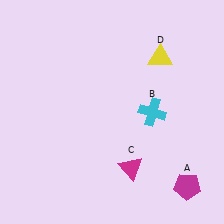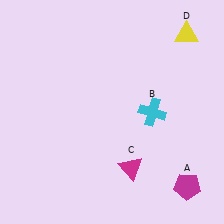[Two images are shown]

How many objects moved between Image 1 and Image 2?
1 object moved between the two images.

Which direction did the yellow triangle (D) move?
The yellow triangle (D) moved right.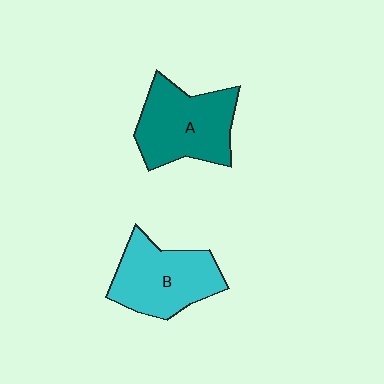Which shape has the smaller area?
Shape B (cyan).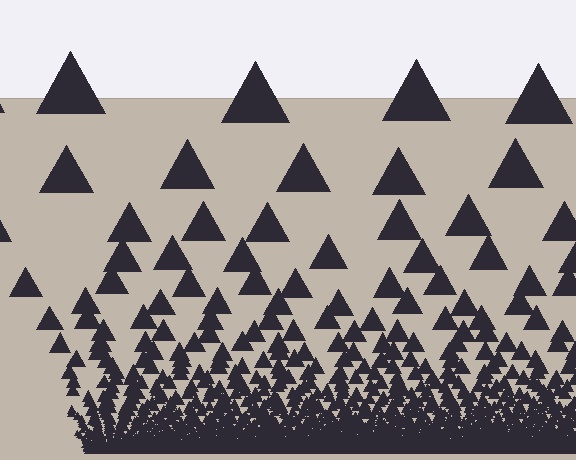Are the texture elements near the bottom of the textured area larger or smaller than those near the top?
Smaller. The gradient is inverted — elements near the bottom are smaller and denser.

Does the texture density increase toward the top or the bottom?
Density increases toward the bottom.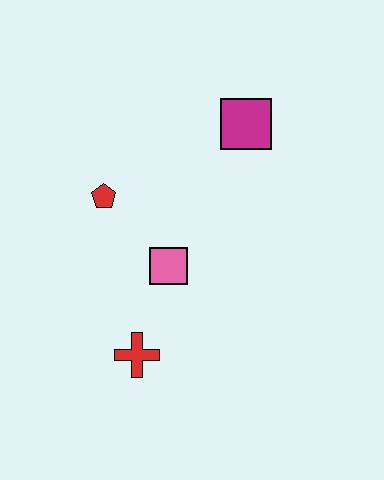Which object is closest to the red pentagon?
The pink square is closest to the red pentagon.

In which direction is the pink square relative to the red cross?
The pink square is above the red cross.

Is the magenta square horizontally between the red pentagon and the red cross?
No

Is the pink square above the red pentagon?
No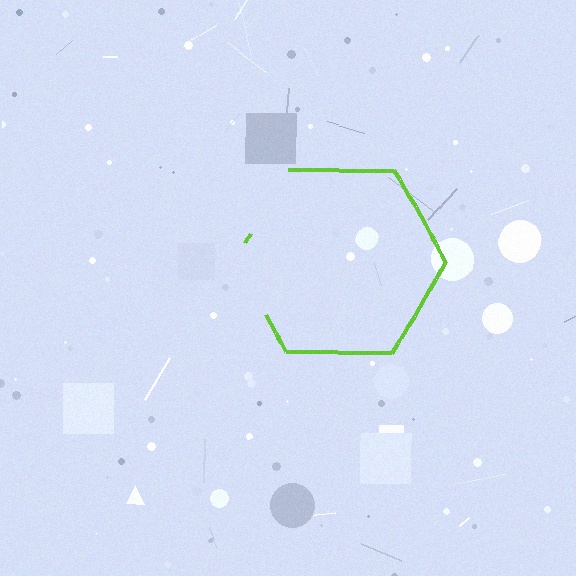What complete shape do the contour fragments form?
The contour fragments form a hexagon.